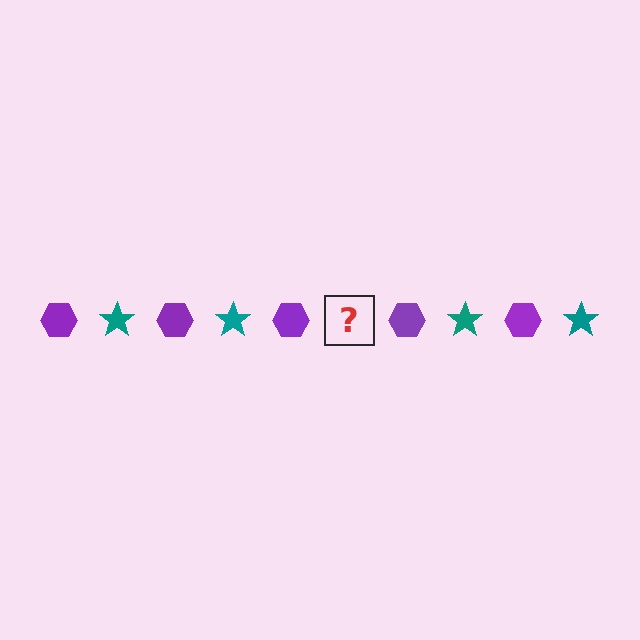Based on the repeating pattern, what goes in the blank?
The blank should be a teal star.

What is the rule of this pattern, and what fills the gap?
The rule is that the pattern alternates between purple hexagon and teal star. The gap should be filled with a teal star.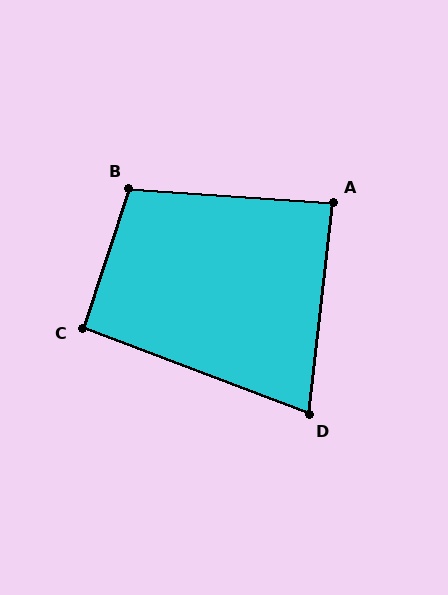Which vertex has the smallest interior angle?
D, at approximately 76 degrees.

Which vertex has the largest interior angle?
B, at approximately 104 degrees.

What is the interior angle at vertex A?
Approximately 88 degrees (approximately right).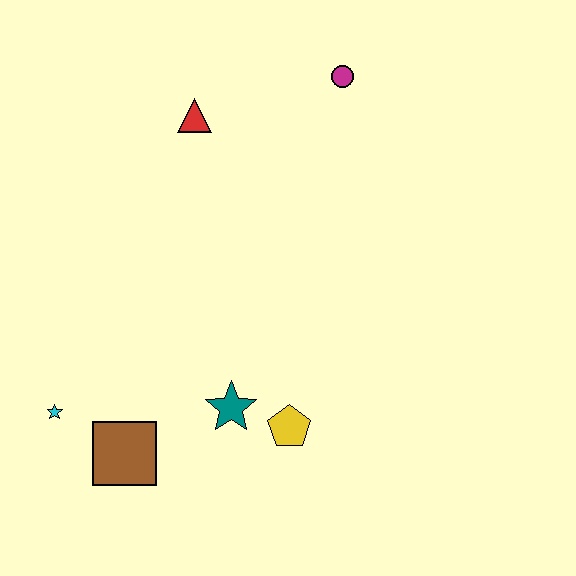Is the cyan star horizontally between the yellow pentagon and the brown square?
No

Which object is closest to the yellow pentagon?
The teal star is closest to the yellow pentagon.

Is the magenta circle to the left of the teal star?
No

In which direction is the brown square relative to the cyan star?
The brown square is to the right of the cyan star.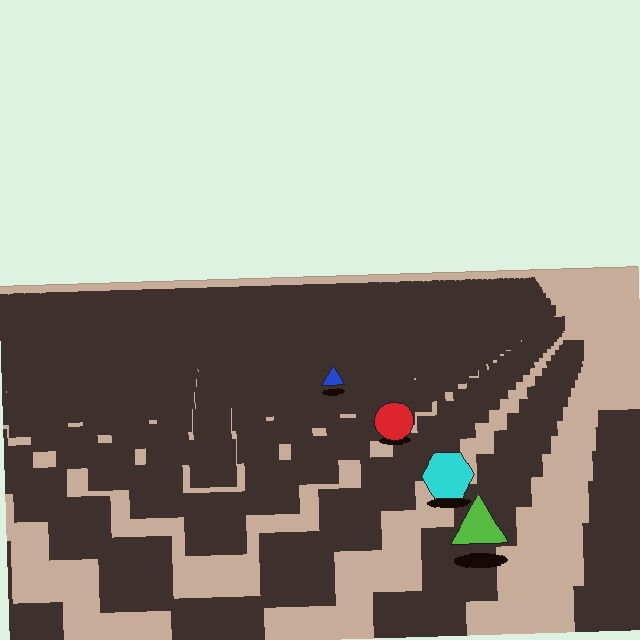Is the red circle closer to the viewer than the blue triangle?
Yes. The red circle is closer — you can tell from the texture gradient: the ground texture is coarser near it.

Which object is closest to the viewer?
The lime triangle is closest. The texture marks near it are larger and more spread out.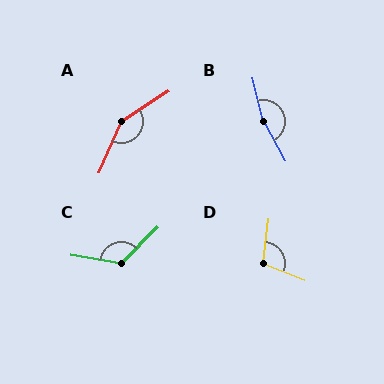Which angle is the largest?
B, at approximately 165 degrees.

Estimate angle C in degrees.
Approximately 125 degrees.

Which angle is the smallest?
D, at approximately 104 degrees.